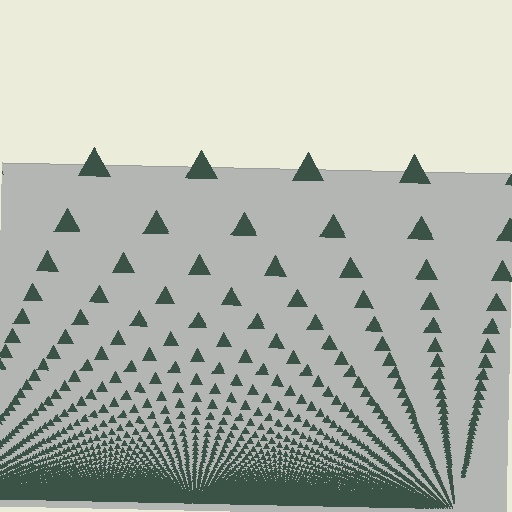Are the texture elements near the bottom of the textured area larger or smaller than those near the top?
Smaller. The gradient is inverted — elements near the bottom are smaller and denser.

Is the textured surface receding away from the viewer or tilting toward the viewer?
The surface appears to tilt toward the viewer. Texture elements get larger and sparser toward the top.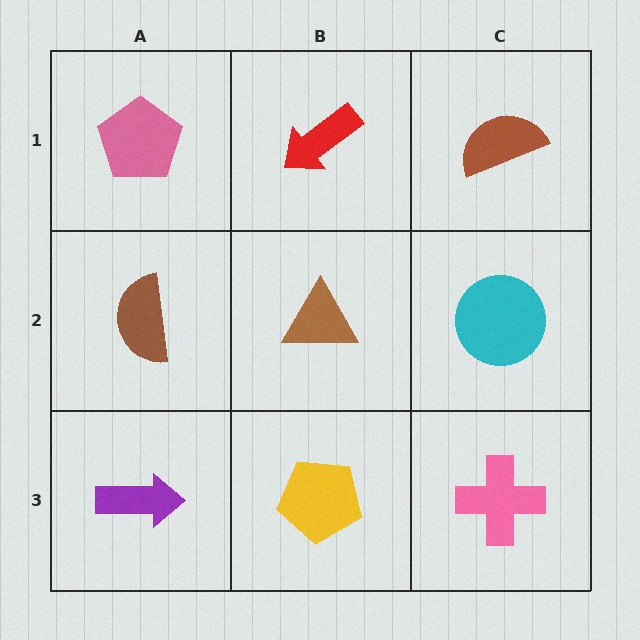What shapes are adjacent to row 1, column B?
A brown triangle (row 2, column B), a pink pentagon (row 1, column A), a brown semicircle (row 1, column C).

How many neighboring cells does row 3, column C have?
2.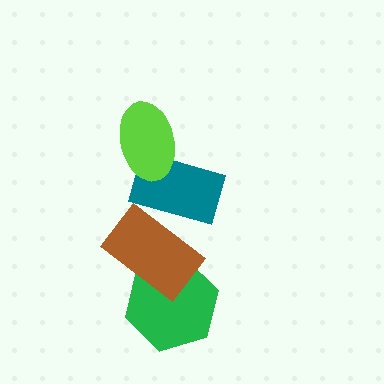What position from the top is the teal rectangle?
The teal rectangle is 2nd from the top.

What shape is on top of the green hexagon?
The brown rectangle is on top of the green hexagon.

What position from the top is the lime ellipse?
The lime ellipse is 1st from the top.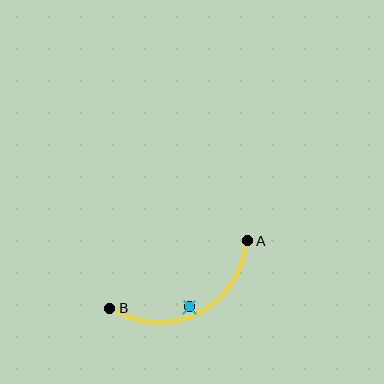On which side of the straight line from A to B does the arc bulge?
The arc bulges below the straight line connecting A and B.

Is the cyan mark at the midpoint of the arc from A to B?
No — the cyan mark does not lie on the arc at all. It sits slightly inside the curve.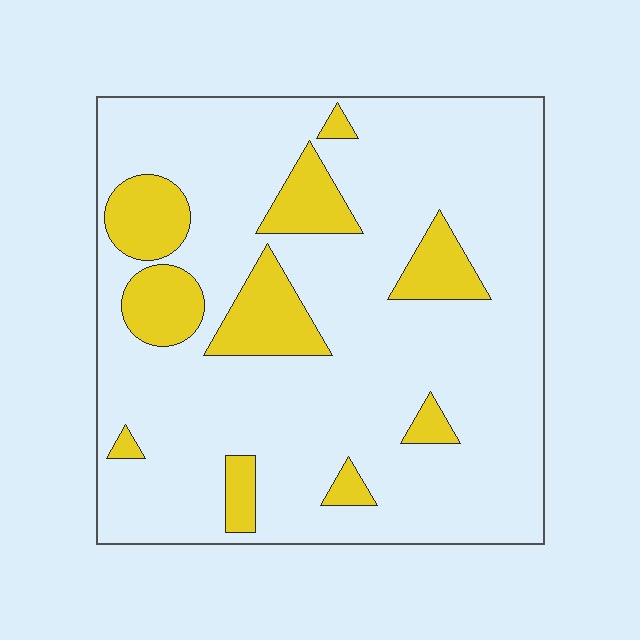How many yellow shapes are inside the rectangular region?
10.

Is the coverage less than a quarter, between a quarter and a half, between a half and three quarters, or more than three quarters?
Less than a quarter.